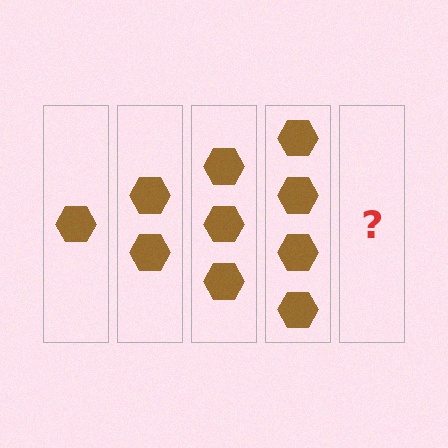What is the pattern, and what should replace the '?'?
The pattern is that each step adds one more hexagon. The '?' should be 5 hexagons.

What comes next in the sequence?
The next element should be 5 hexagons.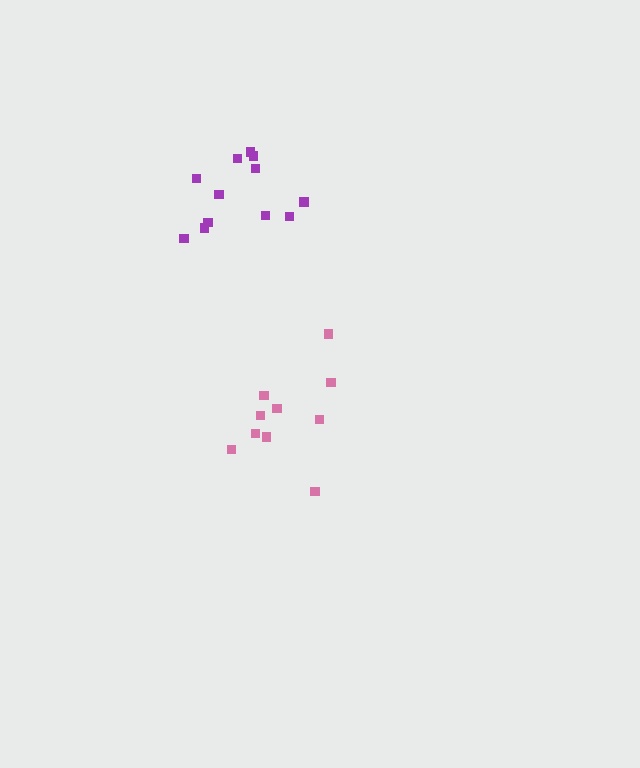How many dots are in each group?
Group 1: 12 dots, Group 2: 10 dots (22 total).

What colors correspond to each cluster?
The clusters are colored: purple, pink.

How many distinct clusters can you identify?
There are 2 distinct clusters.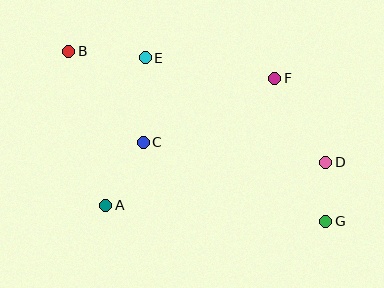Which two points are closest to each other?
Points D and G are closest to each other.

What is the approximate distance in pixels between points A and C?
The distance between A and C is approximately 73 pixels.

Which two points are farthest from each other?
Points B and G are farthest from each other.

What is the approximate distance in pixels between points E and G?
The distance between E and G is approximately 243 pixels.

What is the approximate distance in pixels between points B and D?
The distance between B and D is approximately 280 pixels.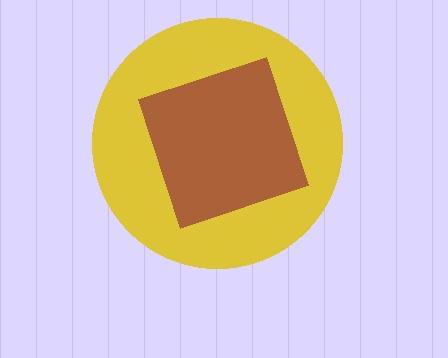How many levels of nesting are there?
2.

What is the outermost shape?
The yellow circle.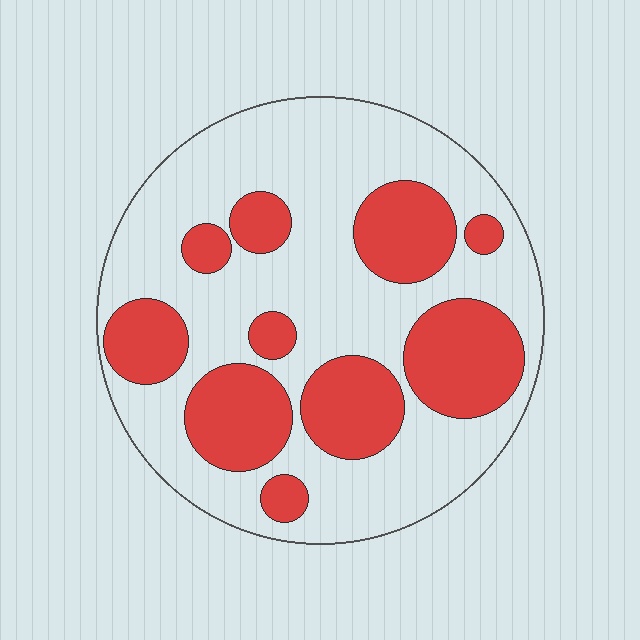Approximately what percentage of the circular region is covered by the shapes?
Approximately 35%.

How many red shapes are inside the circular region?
10.